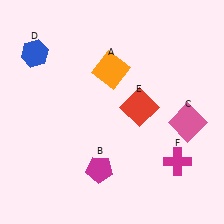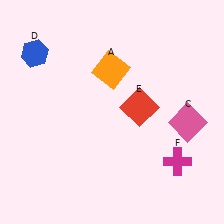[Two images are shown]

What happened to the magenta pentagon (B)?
The magenta pentagon (B) was removed in Image 2. It was in the bottom-left area of Image 1.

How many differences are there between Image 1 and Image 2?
There is 1 difference between the two images.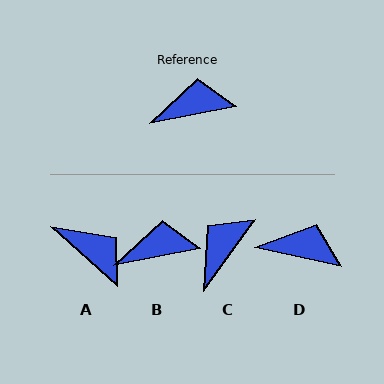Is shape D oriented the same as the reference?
No, it is off by about 23 degrees.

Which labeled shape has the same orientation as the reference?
B.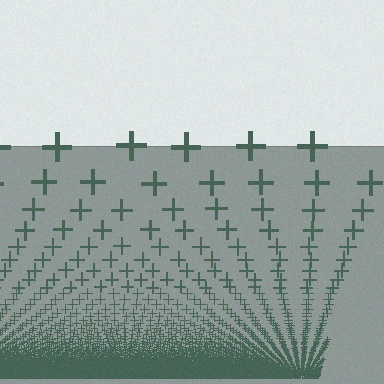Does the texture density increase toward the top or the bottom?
Density increases toward the bottom.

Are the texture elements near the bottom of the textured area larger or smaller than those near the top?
Smaller. The gradient is inverted — elements near the bottom are smaller and denser.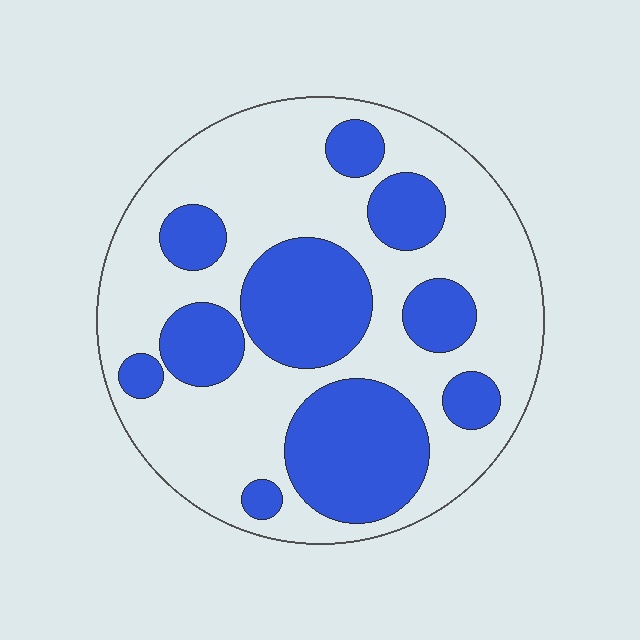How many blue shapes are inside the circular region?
10.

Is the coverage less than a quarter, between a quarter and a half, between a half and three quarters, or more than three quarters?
Between a quarter and a half.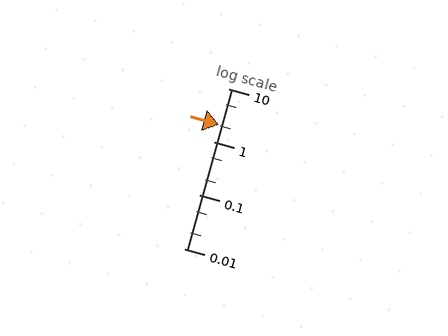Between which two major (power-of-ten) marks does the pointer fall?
The pointer is between 1 and 10.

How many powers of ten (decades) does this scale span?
The scale spans 3 decades, from 0.01 to 10.